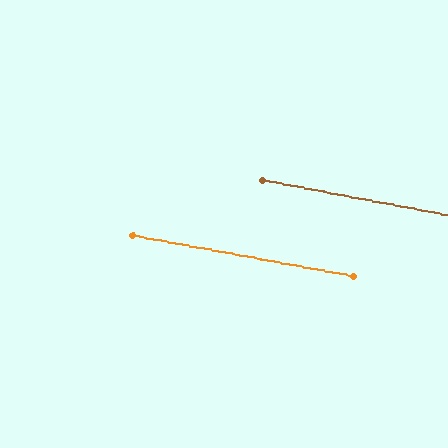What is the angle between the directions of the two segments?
Approximately 0 degrees.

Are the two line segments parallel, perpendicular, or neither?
Parallel — their directions differ by only 0.4°.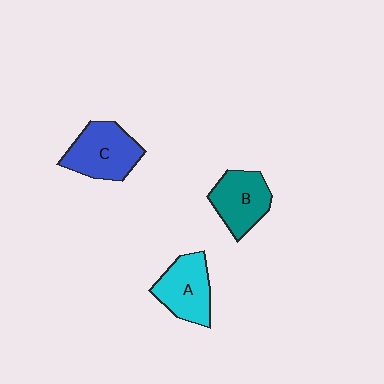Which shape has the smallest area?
Shape B (teal).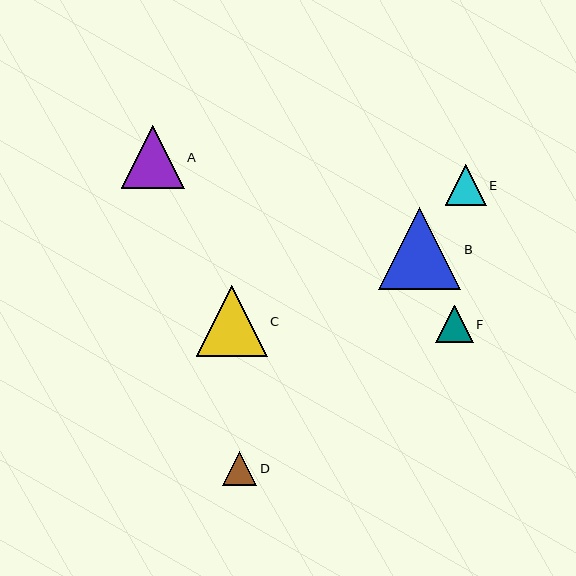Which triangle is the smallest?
Triangle D is the smallest with a size of approximately 34 pixels.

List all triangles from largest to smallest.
From largest to smallest: B, C, A, E, F, D.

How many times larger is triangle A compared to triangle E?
Triangle A is approximately 1.5 times the size of triangle E.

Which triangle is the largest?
Triangle B is the largest with a size of approximately 82 pixels.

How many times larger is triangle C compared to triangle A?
Triangle C is approximately 1.1 times the size of triangle A.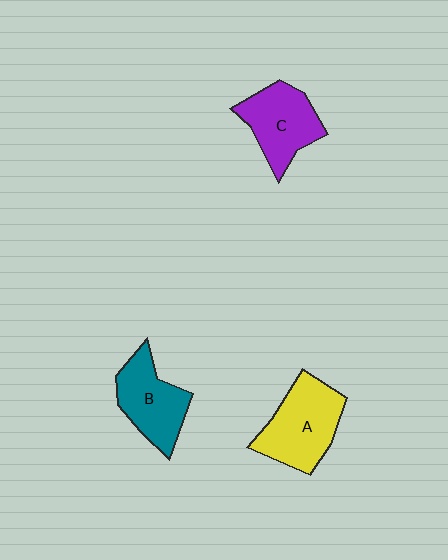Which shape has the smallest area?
Shape B (teal).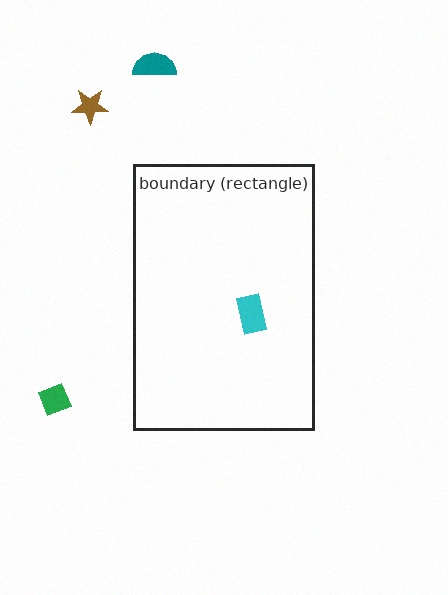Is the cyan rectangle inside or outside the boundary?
Inside.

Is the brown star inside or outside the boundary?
Outside.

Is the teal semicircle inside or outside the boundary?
Outside.